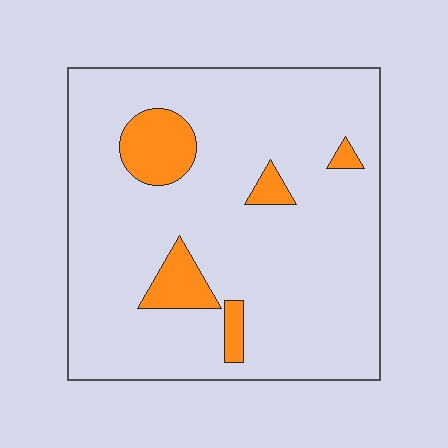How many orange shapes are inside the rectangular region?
5.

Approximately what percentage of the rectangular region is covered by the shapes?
Approximately 10%.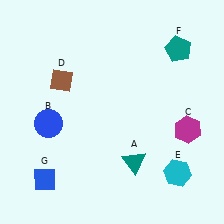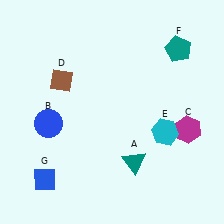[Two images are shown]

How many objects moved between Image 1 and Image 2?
1 object moved between the two images.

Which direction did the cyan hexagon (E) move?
The cyan hexagon (E) moved up.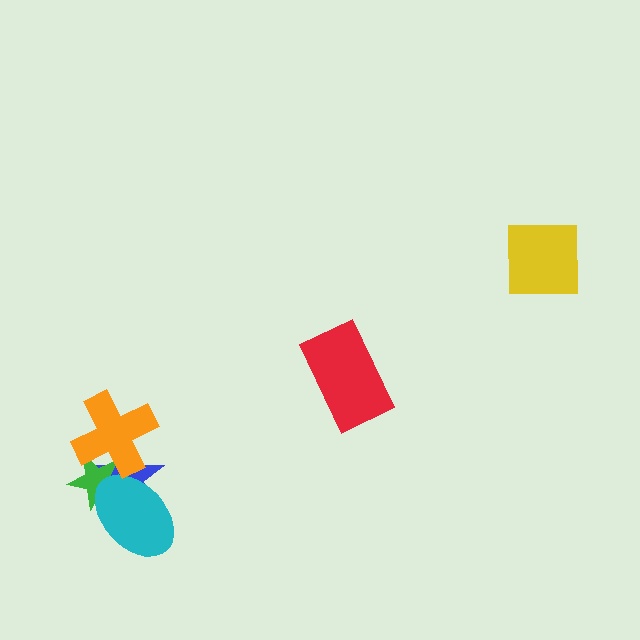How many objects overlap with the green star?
3 objects overlap with the green star.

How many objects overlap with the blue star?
3 objects overlap with the blue star.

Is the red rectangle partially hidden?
No, no other shape covers it.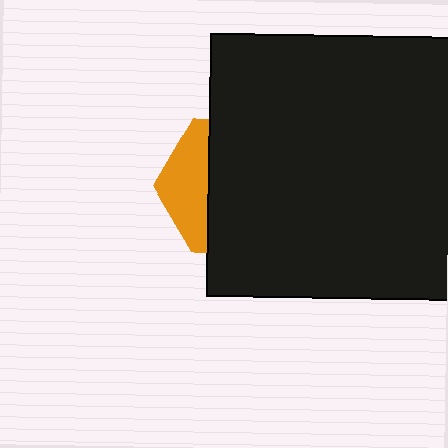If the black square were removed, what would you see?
You would see the complete orange hexagon.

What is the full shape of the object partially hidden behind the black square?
The partially hidden object is an orange hexagon.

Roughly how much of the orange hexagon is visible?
A small part of it is visible (roughly 31%).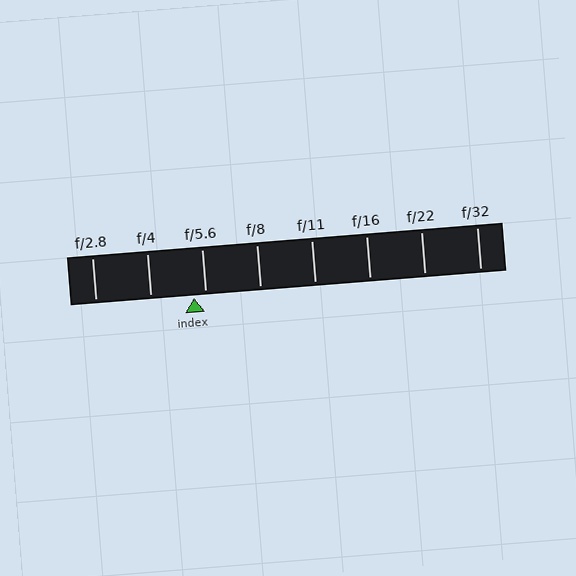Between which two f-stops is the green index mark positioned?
The index mark is between f/4 and f/5.6.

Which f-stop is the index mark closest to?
The index mark is closest to f/5.6.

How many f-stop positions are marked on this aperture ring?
There are 8 f-stop positions marked.